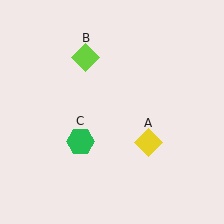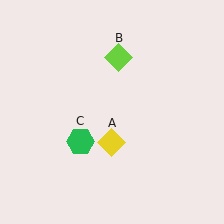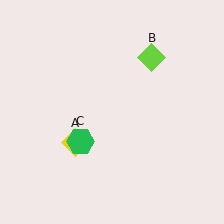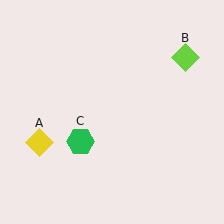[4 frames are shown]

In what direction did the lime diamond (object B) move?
The lime diamond (object B) moved right.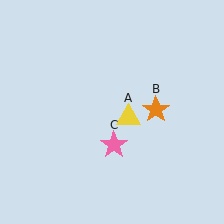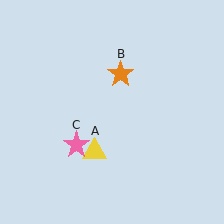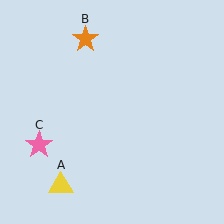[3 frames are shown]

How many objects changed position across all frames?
3 objects changed position: yellow triangle (object A), orange star (object B), pink star (object C).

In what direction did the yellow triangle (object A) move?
The yellow triangle (object A) moved down and to the left.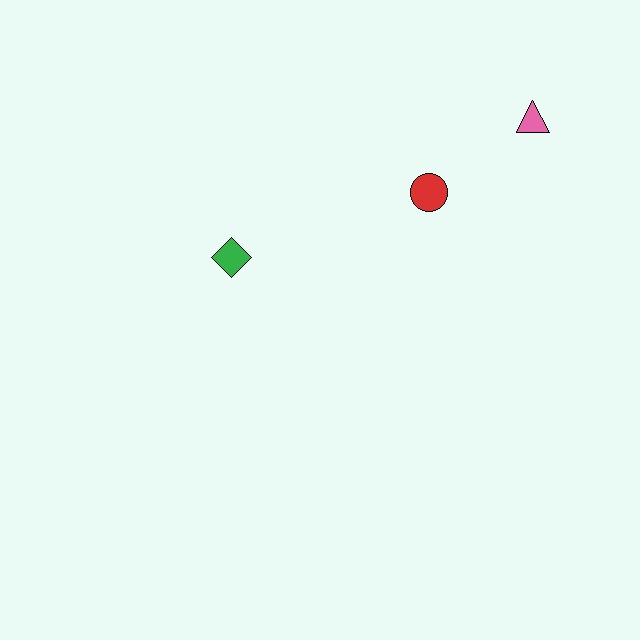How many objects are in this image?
There are 3 objects.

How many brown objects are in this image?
There are no brown objects.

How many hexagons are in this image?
There are no hexagons.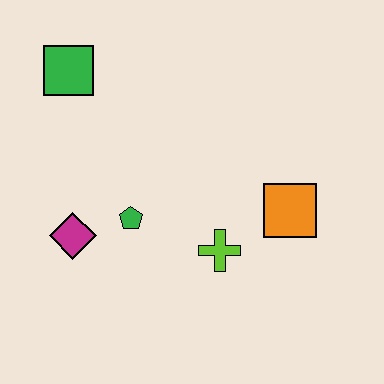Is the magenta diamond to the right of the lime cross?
No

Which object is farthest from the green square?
The orange square is farthest from the green square.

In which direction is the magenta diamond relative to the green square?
The magenta diamond is below the green square.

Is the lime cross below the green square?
Yes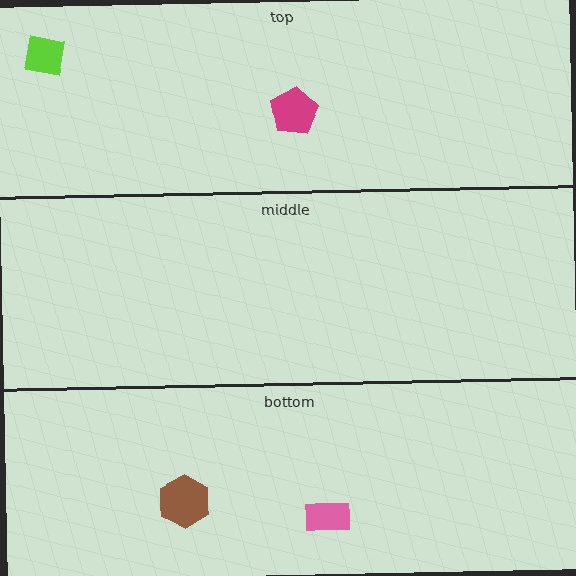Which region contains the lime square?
The top region.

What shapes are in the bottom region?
The brown hexagon, the pink rectangle.